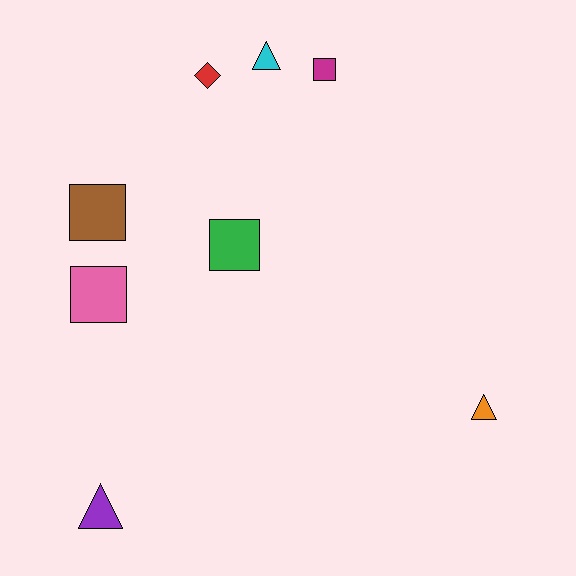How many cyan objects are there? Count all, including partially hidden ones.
There is 1 cyan object.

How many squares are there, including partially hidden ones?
There are 4 squares.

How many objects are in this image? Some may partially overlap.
There are 8 objects.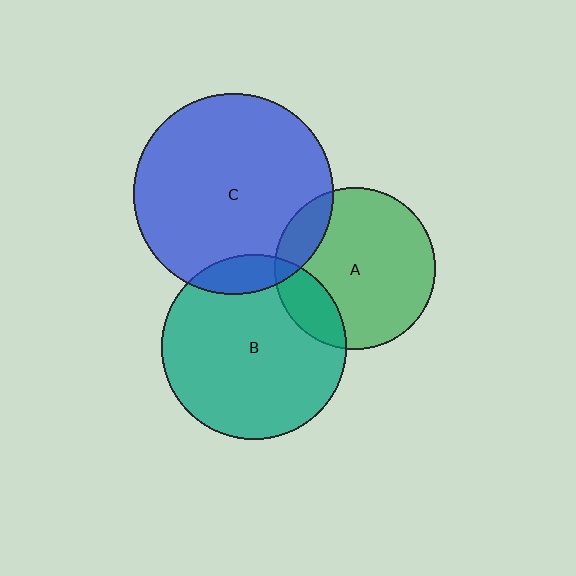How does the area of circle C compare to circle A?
Approximately 1.5 times.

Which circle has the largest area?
Circle C (blue).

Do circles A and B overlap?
Yes.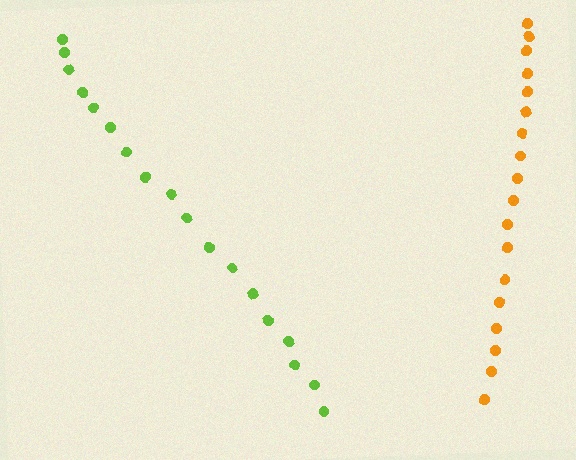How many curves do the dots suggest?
There are 2 distinct paths.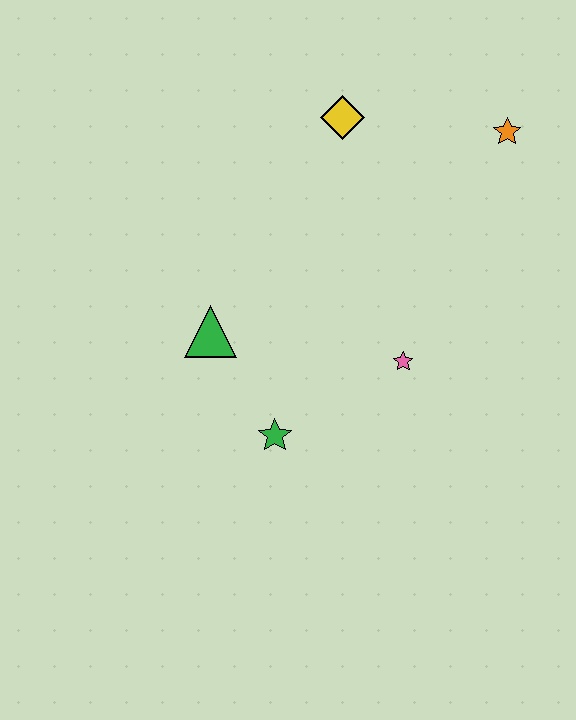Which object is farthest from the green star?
The orange star is farthest from the green star.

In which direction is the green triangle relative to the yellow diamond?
The green triangle is below the yellow diamond.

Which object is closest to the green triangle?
The green star is closest to the green triangle.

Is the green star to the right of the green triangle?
Yes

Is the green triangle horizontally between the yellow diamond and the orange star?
No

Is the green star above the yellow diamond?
No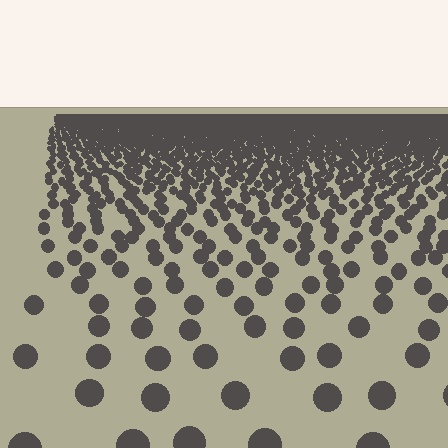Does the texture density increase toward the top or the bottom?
Density increases toward the top.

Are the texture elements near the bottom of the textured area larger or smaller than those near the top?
Larger. Near the bottom, elements are closer to the viewer and appear at a bigger on-screen size.